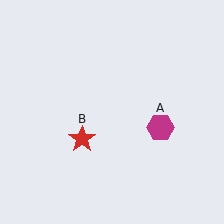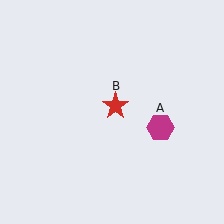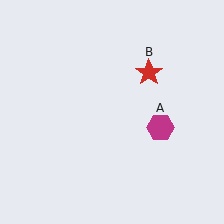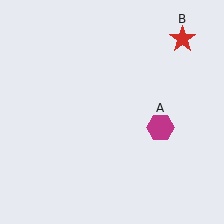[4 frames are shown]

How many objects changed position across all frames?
1 object changed position: red star (object B).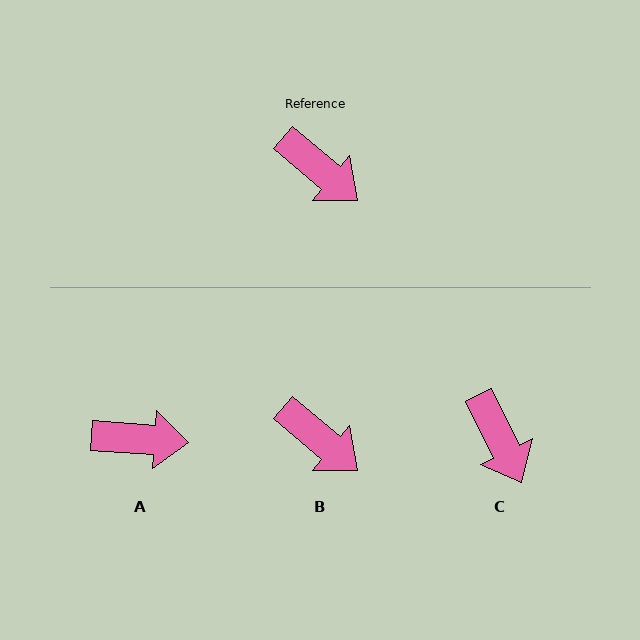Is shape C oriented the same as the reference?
No, it is off by about 24 degrees.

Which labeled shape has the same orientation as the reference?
B.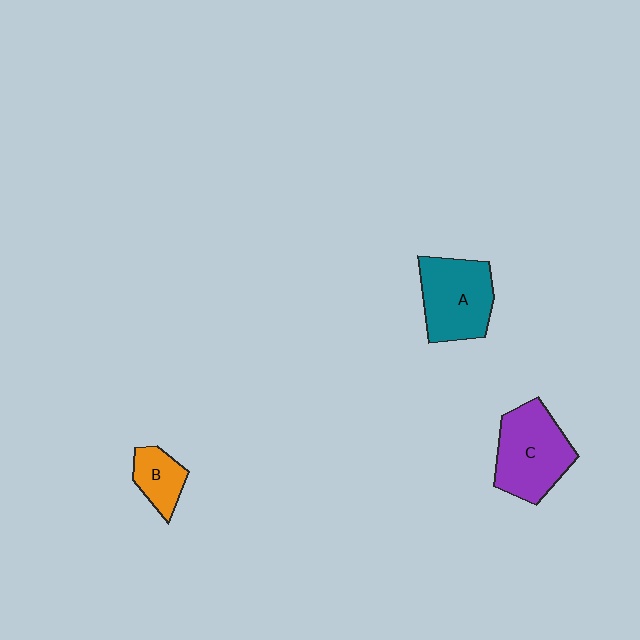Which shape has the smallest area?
Shape B (orange).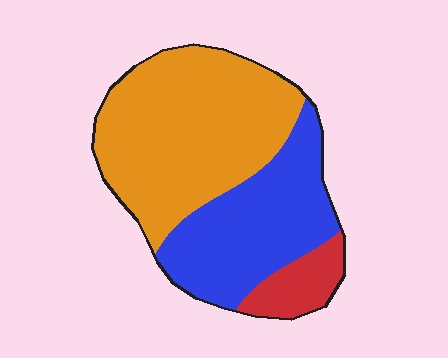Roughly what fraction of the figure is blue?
Blue covers 36% of the figure.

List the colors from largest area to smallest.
From largest to smallest: orange, blue, red.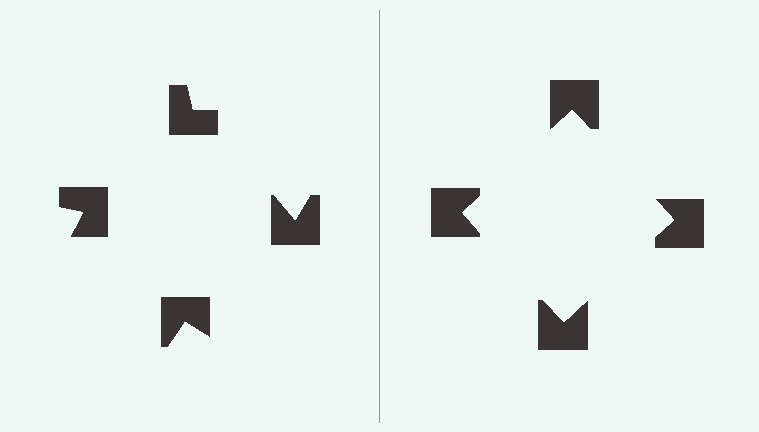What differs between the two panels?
The notched squares are positioned identically on both sides; only the wedge orientations differ. On the right they align to a square; on the left they are misaligned.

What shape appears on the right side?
An illusory square.